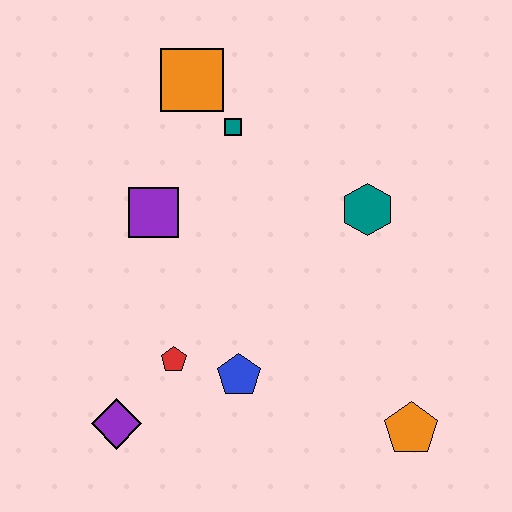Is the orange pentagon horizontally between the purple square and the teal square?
No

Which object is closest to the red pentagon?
The blue pentagon is closest to the red pentagon.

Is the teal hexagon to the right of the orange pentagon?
No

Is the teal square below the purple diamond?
No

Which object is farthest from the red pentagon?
The orange square is farthest from the red pentagon.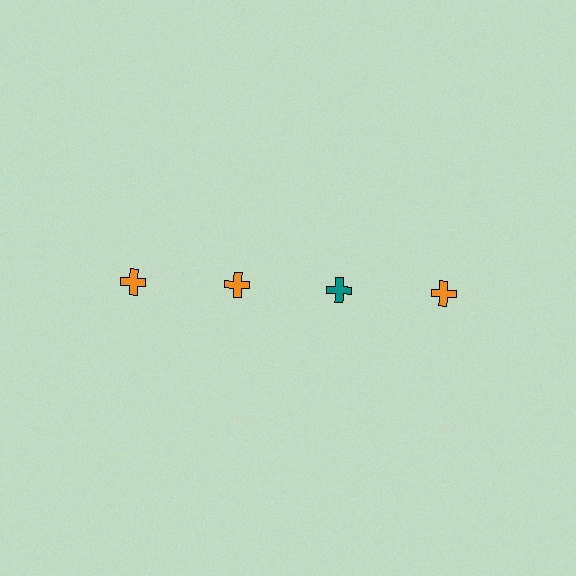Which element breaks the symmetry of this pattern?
The teal cross in the top row, center column breaks the symmetry. All other shapes are orange crosses.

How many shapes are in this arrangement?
There are 4 shapes arranged in a grid pattern.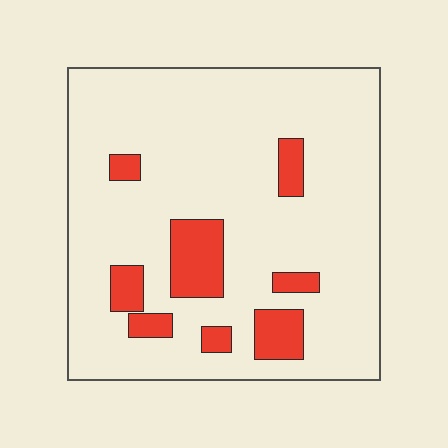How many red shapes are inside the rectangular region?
8.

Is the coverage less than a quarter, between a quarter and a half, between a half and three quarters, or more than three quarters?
Less than a quarter.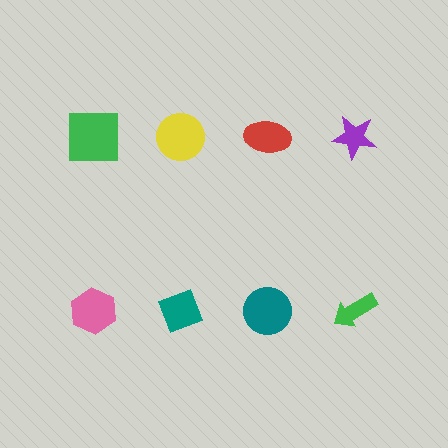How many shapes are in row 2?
4 shapes.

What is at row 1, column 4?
A purple star.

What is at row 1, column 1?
A green square.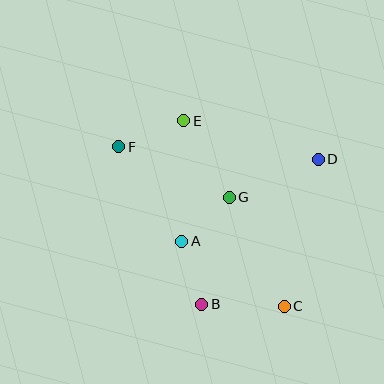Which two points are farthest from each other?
Points C and F are farthest from each other.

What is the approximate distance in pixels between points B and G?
The distance between B and G is approximately 110 pixels.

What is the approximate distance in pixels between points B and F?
The distance between B and F is approximately 178 pixels.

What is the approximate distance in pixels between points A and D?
The distance between A and D is approximately 159 pixels.